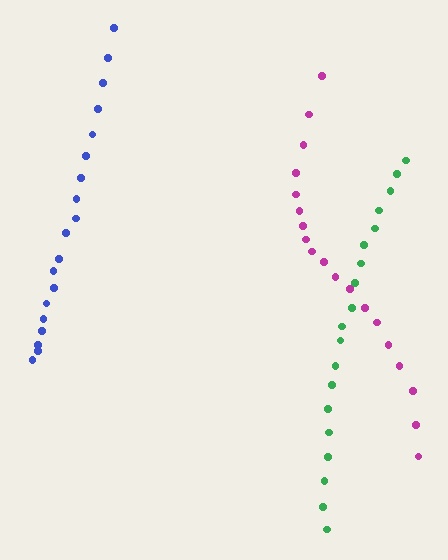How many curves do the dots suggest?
There are 3 distinct paths.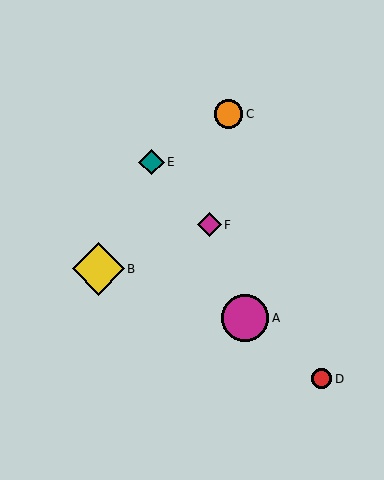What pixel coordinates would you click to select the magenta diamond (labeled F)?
Click at (209, 225) to select the magenta diamond F.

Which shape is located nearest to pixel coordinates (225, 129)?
The orange circle (labeled C) at (229, 114) is nearest to that location.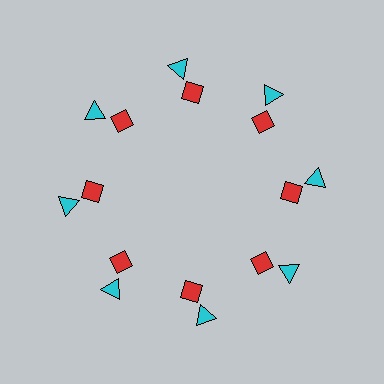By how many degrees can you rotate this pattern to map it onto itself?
The pattern maps onto itself every 45 degrees of rotation.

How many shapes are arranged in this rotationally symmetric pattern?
There are 16 shapes, arranged in 8 groups of 2.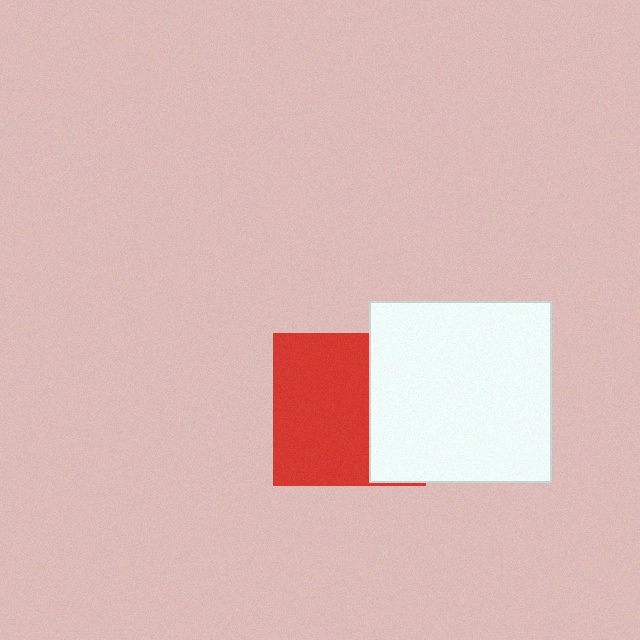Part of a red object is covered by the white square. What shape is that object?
It is a square.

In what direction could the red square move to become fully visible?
The red square could move left. That would shift it out from behind the white square entirely.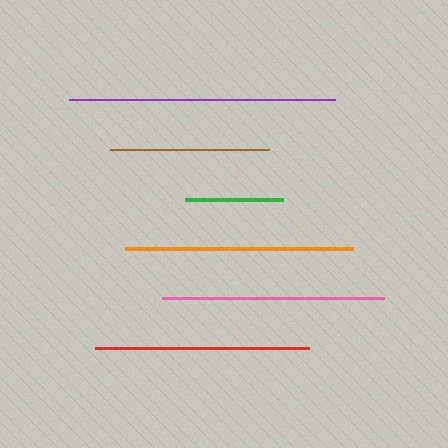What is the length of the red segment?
The red segment is approximately 214 pixels long.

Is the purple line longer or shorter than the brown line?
The purple line is longer than the brown line.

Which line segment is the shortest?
The green line is the shortest at approximately 97 pixels.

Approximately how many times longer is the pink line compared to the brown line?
The pink line is approximately 1.4 times the length of the brown line.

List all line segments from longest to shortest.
From longest to shortest: purple, orange, pink, red, brown, green.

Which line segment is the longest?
The purple line is the longest at approximately 266 pixels.